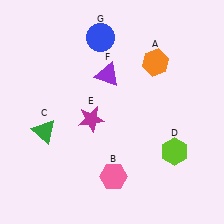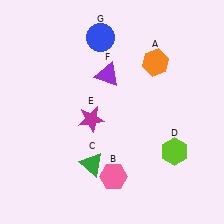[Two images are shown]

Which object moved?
The green triangle (C) moved right.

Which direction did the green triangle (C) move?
The green triangle (C) moved right.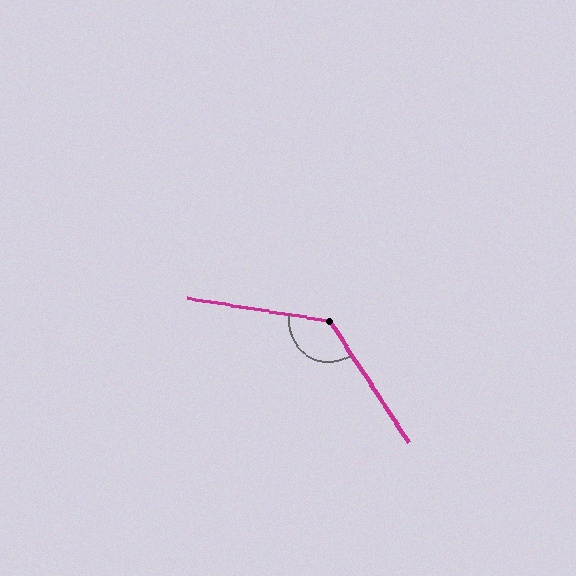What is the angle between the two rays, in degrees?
Approximately 132 degrees.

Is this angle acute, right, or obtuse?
It is obtuse.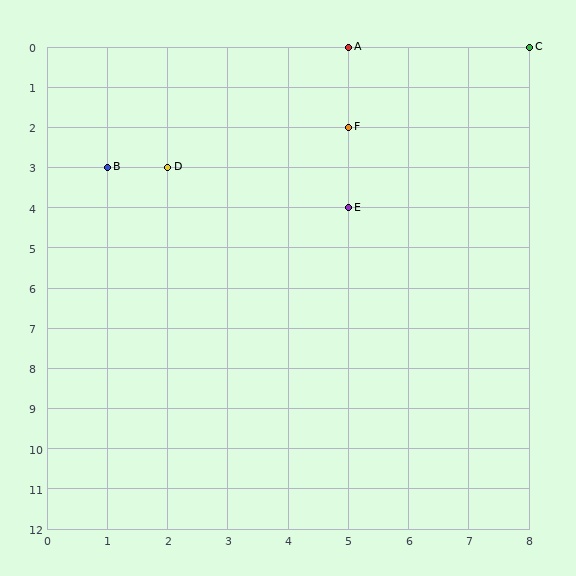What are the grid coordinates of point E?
Point E is at grid coordinates (5, 4).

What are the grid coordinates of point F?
Point F is at grid coordinates (5, 2).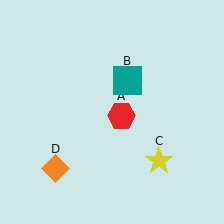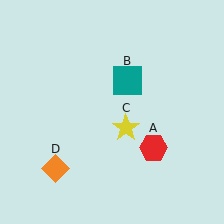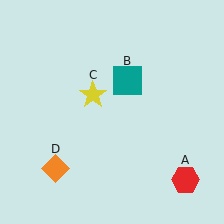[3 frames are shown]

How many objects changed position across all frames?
2 objects changed position: red hexagon (object A), yellow star (object C).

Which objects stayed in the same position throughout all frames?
Teal square (object B) and orange diamond (object D) remained stationary.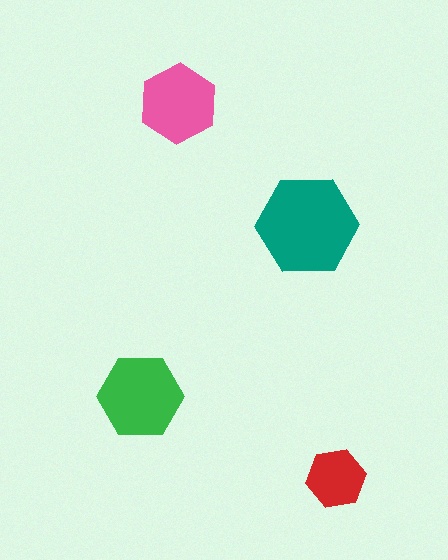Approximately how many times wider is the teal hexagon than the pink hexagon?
About 1.5 times wider.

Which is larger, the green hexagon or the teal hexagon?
The teal one.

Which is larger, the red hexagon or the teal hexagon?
The teal one.